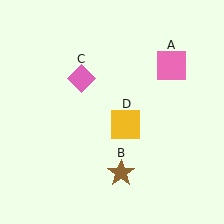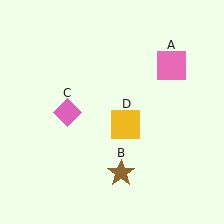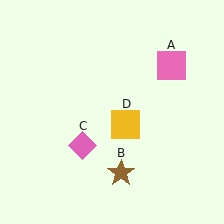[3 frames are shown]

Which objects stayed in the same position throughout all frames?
Pink square (object A) and brown star (object B) and yellow square (object D) remained stationary.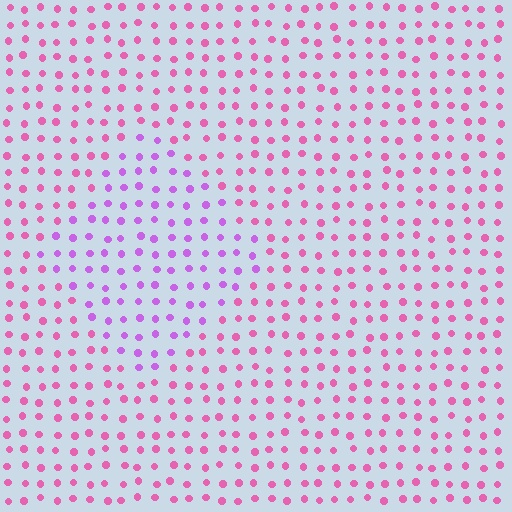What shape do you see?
I see a diamond.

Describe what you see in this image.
The image is filled with small pink elements in a uniform arrangement. A diamond-shaped region is visible where the elements are tinted to a slightly different hue, forming a subtle color boundary.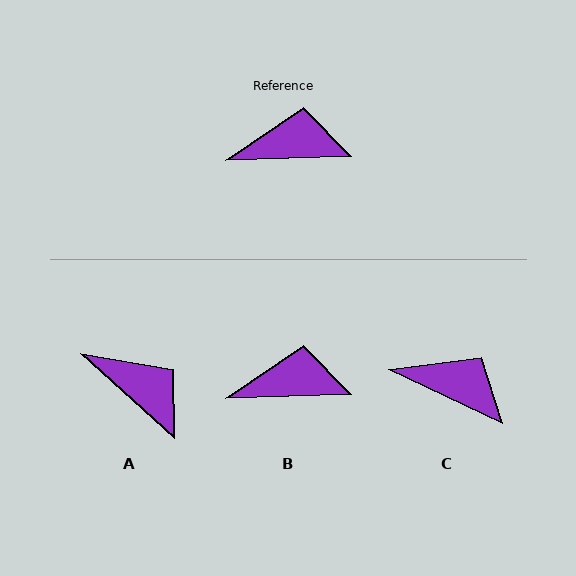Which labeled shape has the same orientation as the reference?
B.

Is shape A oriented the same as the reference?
No, it is off by about 44 degrees.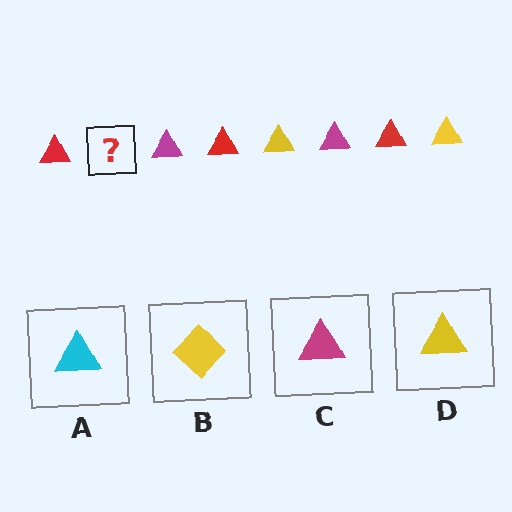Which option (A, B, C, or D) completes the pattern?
D.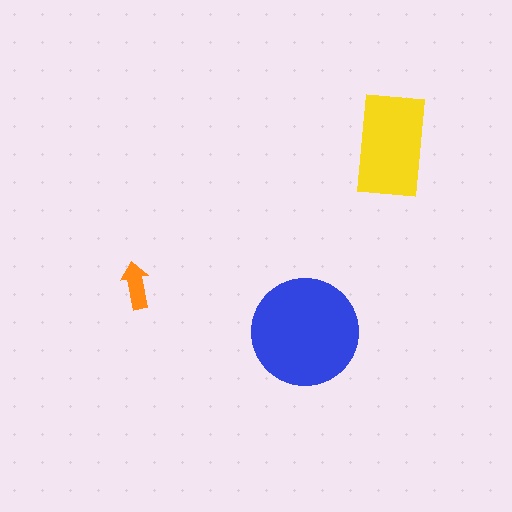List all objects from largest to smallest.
The blue circle, the yellow rectangle, the orange arrow.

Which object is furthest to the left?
The orange arrow is leftmost.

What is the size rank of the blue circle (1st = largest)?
1st.